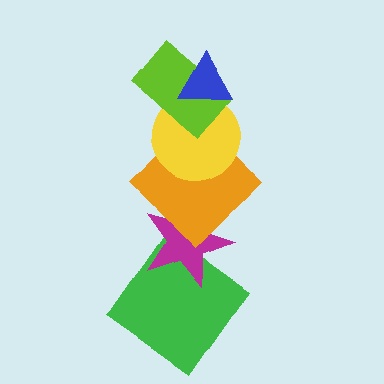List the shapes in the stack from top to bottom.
From top to bottom: the blue triangle, the lime rectangle, the yellow circle, the orange diamond, the magenta star, the green diamond.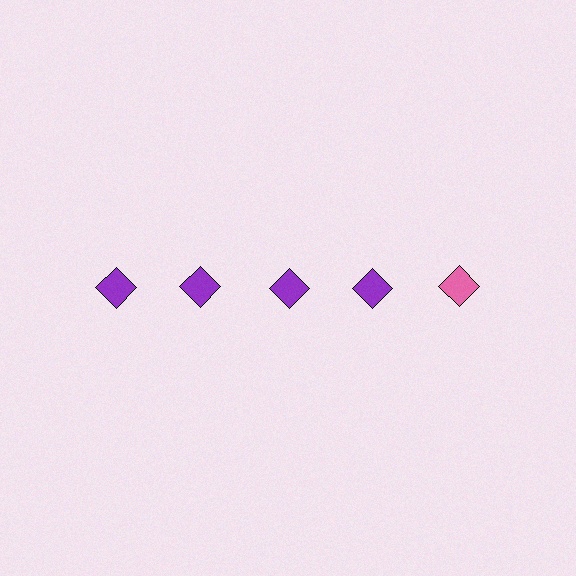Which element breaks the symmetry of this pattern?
The pink diamond in the top row, rightmost column breaks the symmetry. All other shapes are purple diamonds.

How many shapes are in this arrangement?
There are 5 shapes arranged in a grid pattern.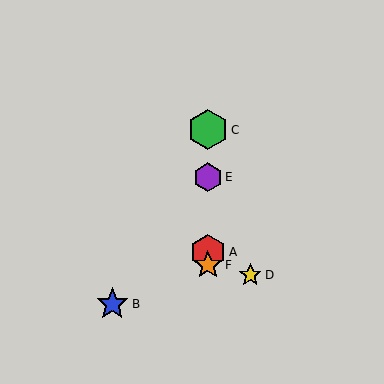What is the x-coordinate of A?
Object A is at x≈208.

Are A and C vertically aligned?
Yes, both are at x≈208.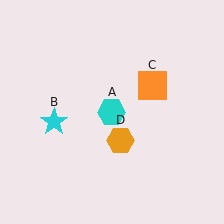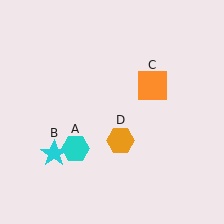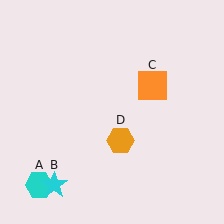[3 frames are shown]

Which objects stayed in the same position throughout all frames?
Orange square (object C) and orange hexagon (object D) remained stationary.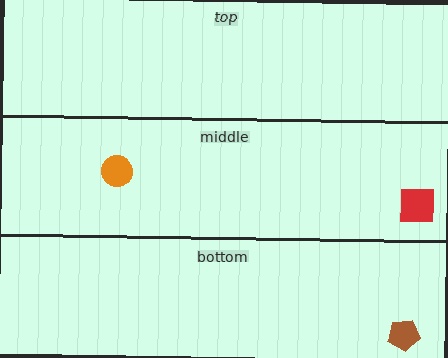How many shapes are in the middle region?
2.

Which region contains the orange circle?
The middle region.